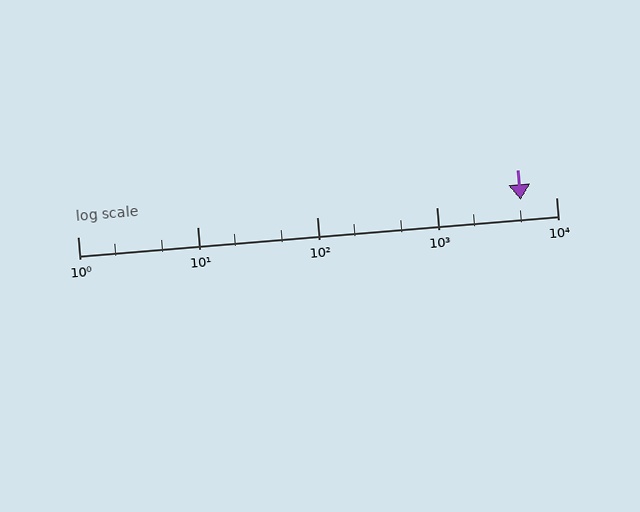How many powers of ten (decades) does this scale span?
The scale spans 4 decades, from 1 to 10000.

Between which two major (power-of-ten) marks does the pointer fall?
The pointer is between 1000 and 10000.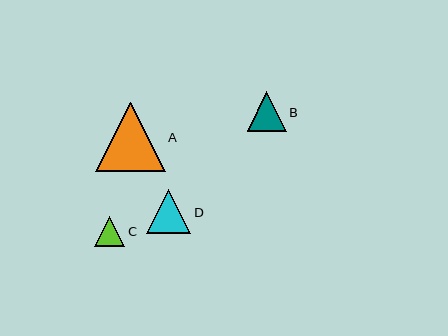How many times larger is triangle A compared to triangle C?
Triangle A is approximately 2.3 times the size of triangle C.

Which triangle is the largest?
Triangle A is the largest with a size of approximately 69 pixels.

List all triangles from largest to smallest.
From largest to smallest: A, D, B, C.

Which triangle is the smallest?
Triangle C is the smallest with a size of approximately 30 pixels.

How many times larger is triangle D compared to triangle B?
Triangle D is approximately 1.1 times the size of triangle B.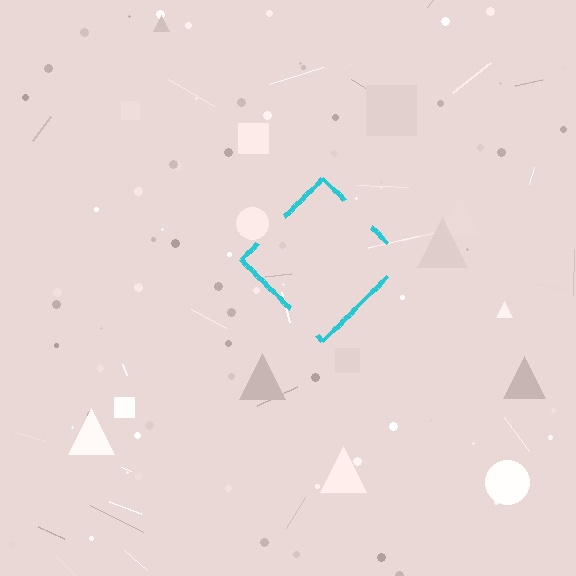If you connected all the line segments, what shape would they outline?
They would outline a diamond.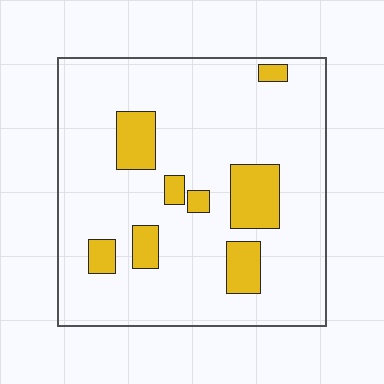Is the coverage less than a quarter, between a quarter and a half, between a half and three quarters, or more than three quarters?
Less than a quarter.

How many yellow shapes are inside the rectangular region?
8.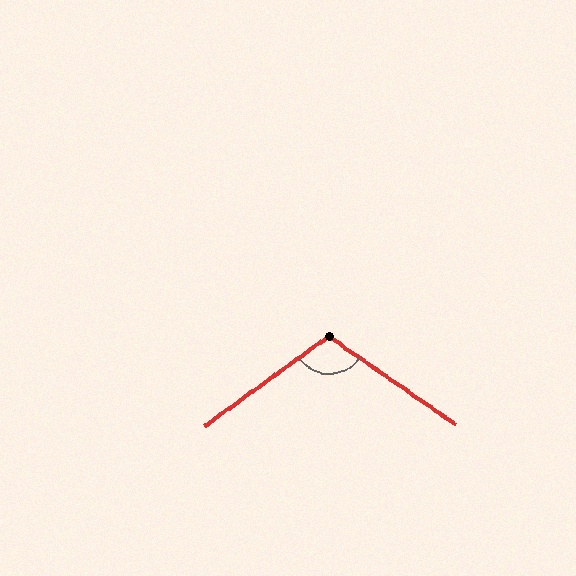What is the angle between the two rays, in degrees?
Approximately 110 degrees.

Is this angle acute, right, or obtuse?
It is obtuse.